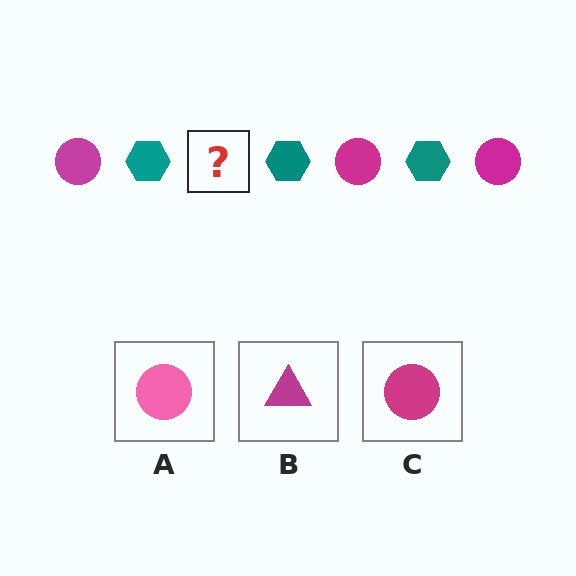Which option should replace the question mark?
Option C.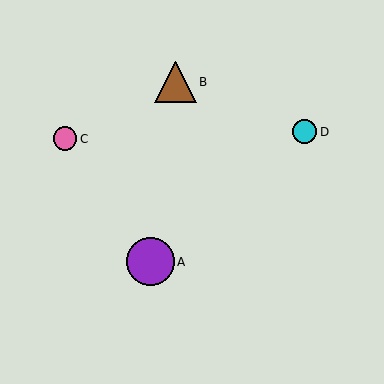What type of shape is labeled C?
Shape C is a pink circle.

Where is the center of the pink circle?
The center of the pink circle is at (65, 139).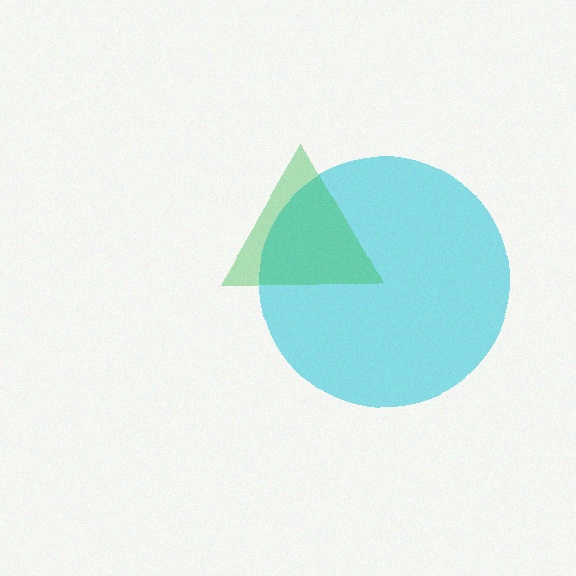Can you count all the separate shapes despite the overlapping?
Yes, there are 2 separate shapes.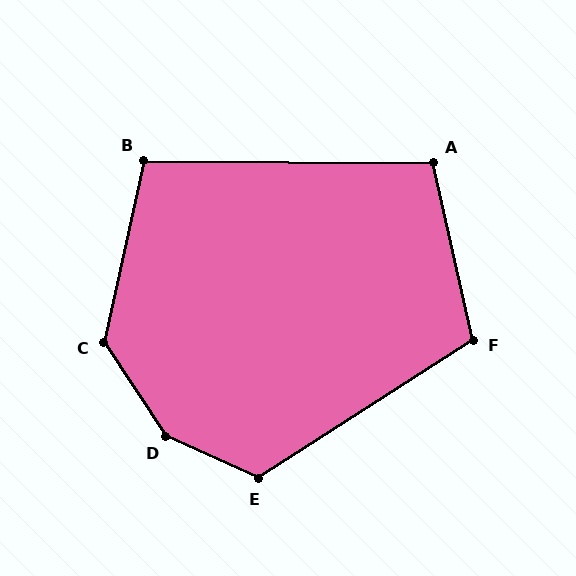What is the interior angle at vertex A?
Approximately 103 degrees (obtuse).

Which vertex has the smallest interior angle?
B, at approximately 102 degrees.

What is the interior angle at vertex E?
Approximately 123 degrees (obtuse).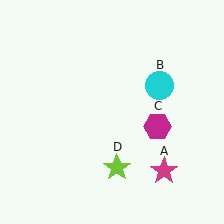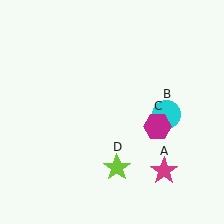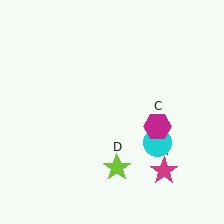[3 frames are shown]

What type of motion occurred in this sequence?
The cyan circle (object B) rotated clockwise around the center of the scene.